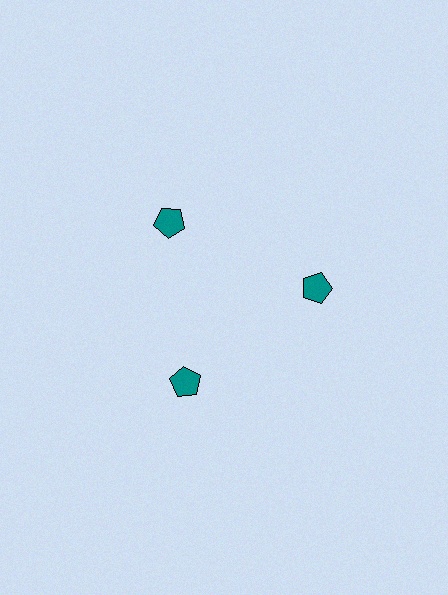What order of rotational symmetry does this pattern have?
This pattern has 3-fold rotational symmetry.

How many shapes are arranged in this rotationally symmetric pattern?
There are 3 shapes, arranged in 3 groups of 1.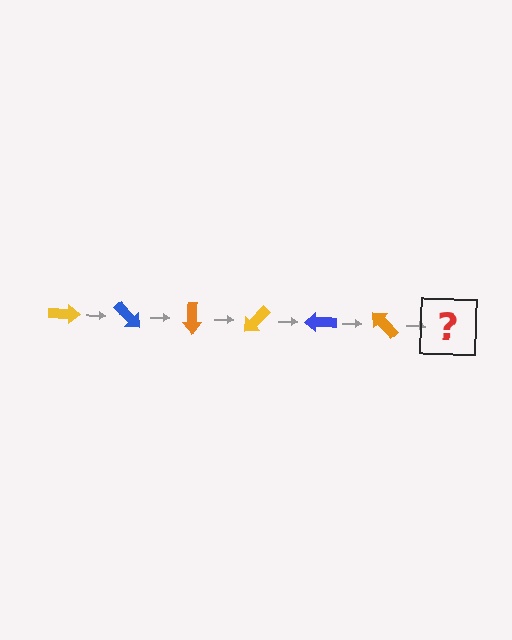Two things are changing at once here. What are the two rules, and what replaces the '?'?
The two rules are that it rotates 45 degrees each step and the color cycles through yellow, blue, and orange. The '?' should be a yellow arrow, rotated 270 degrees from the start.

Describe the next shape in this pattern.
It should be a yellow arrow, rotated 270 degrees from the start.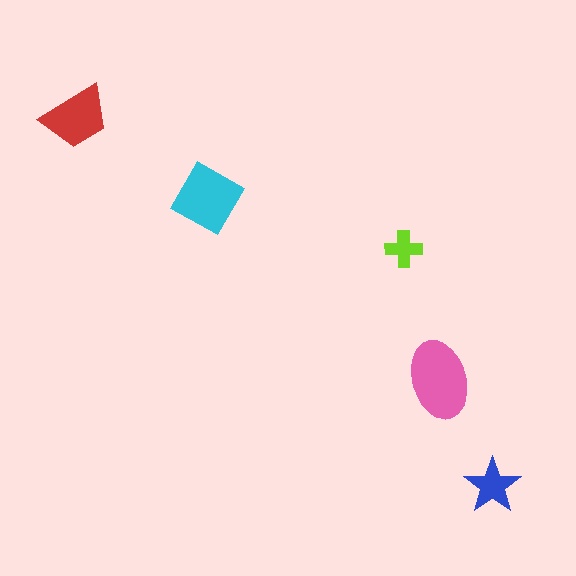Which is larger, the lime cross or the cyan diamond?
The cyan diamond.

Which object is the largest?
The pink ellipse.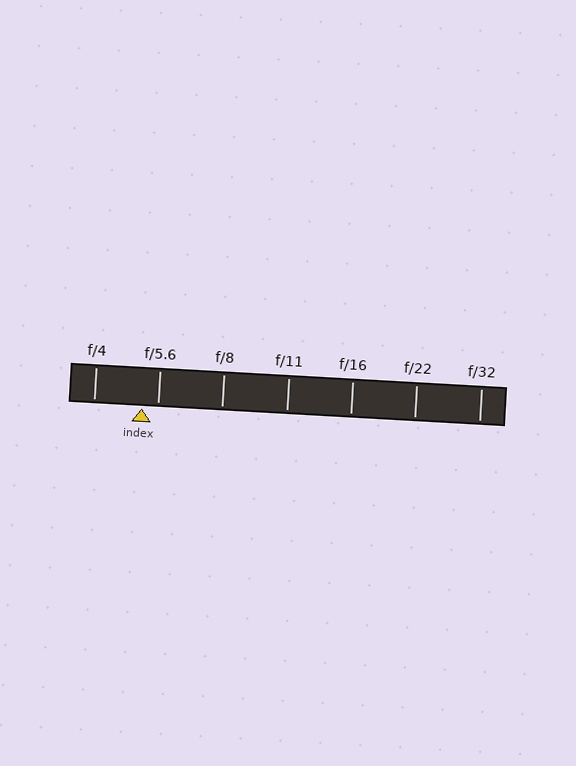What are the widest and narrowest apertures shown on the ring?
The widest aperture shown is f/4 and the narrowest is f/32.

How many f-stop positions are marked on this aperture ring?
There are 7 f-stop positions marked.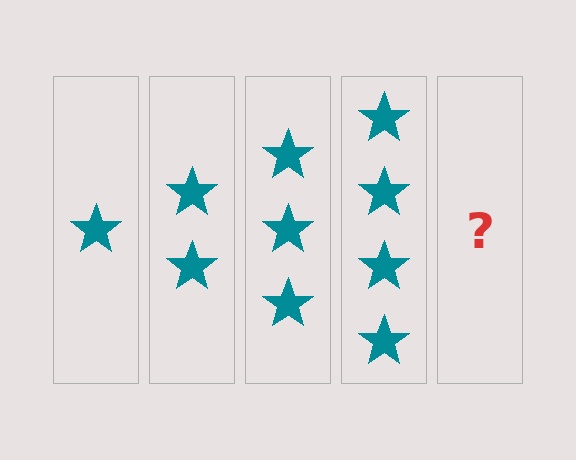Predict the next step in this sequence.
The next step is 5 stars.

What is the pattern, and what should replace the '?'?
The pattern is that each step adds one more star. The '?' should be 5 stars.